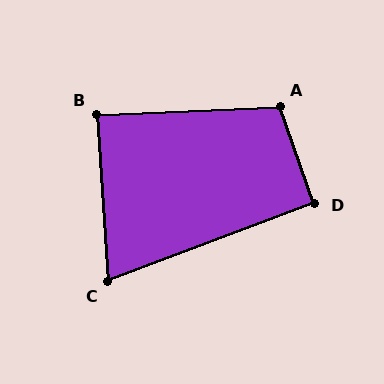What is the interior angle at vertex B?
Approximately 89 degrees (approximately right).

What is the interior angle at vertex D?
Approximately 91 degrees (approximately right).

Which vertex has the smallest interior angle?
C, at approximately 73 degrees.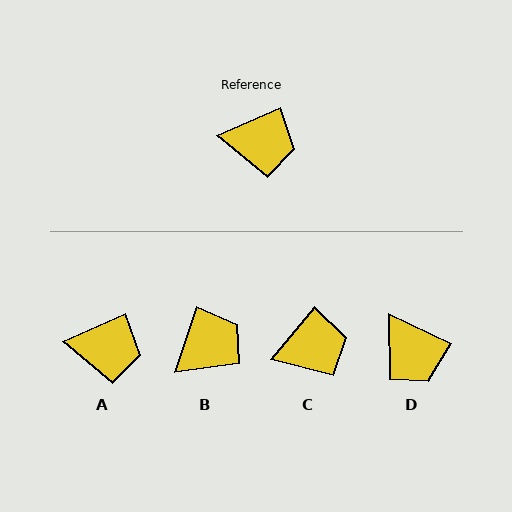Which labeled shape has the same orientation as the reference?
A.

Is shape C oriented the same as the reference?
No, it is off by about 26 degrees.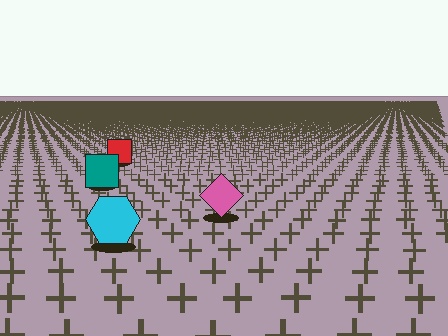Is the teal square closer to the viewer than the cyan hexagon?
No. The cyan hexagon is closer — you can tell from the texture gradient: the ground texture is coarser near it.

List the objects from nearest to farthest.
From nearest to farthest: the cyan hexagon, the pink diamond, the teal square, the red square.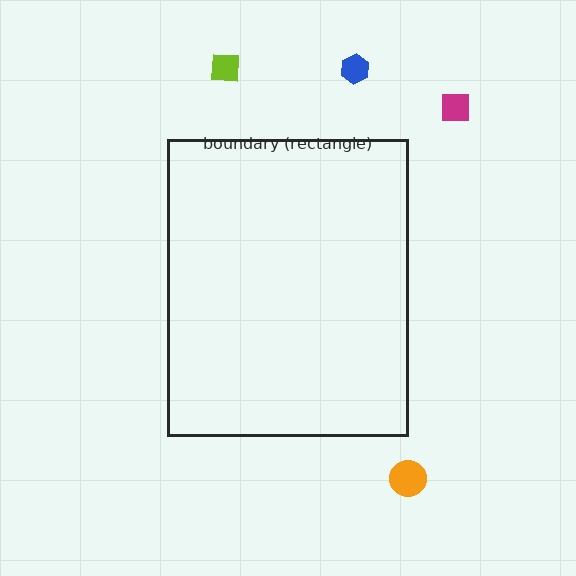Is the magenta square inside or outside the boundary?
Outside.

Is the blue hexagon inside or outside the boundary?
Outside.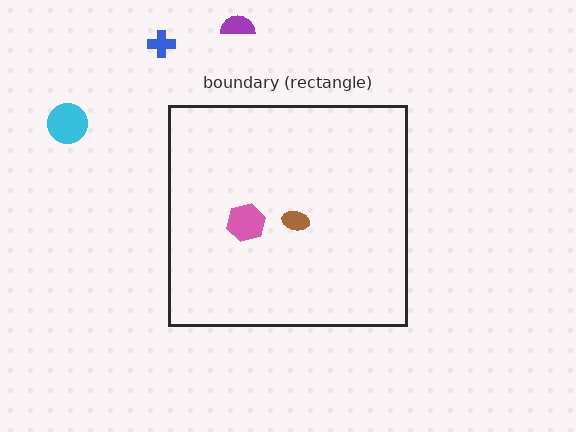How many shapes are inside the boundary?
2 inside, 3 outside.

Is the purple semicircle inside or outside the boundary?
Outside.